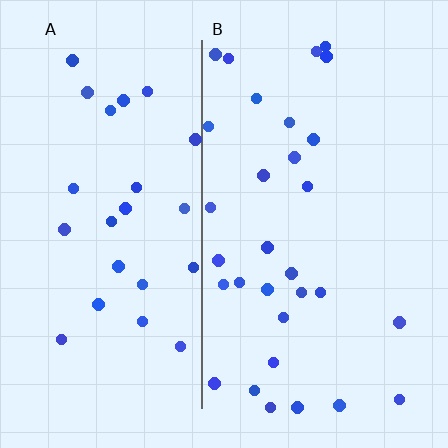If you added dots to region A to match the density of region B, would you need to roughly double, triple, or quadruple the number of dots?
Approximately double.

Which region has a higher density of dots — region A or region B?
B (the right).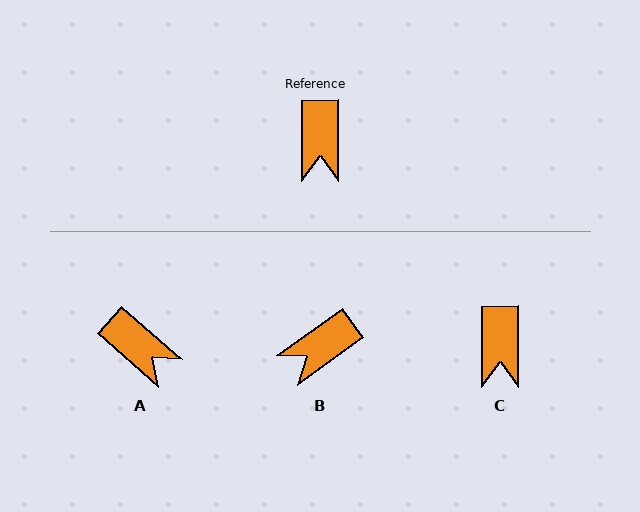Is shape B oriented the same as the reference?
No, it is off by about 55 degrees.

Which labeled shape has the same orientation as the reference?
C.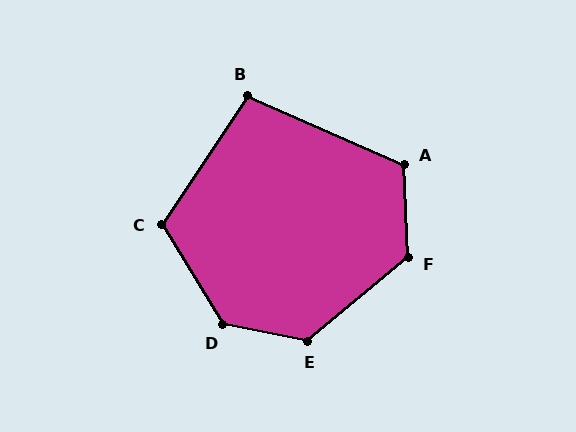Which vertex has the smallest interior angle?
B, at approximately 100 degrees.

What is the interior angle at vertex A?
Approximately 116 degrees (obtuse).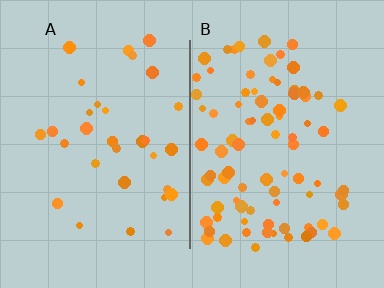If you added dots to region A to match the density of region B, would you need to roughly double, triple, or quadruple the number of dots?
Approximately triple.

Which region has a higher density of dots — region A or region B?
B (the right).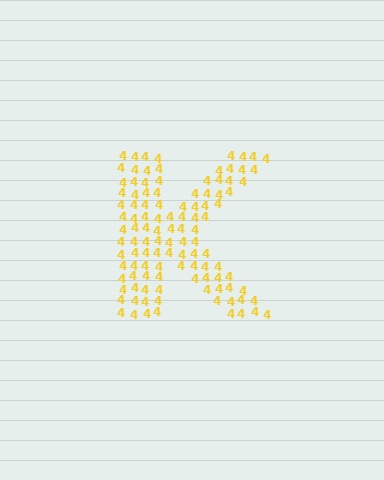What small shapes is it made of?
It is made of small digit 4's.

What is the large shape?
The large shape is the letter K.